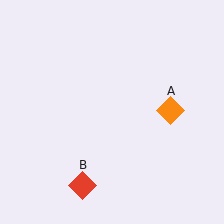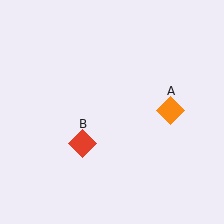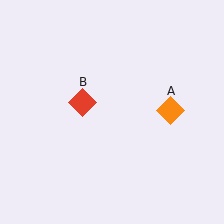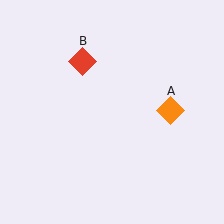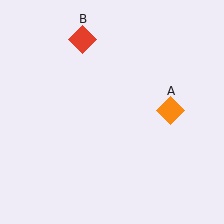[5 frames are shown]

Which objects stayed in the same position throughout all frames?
Orange diamond (object A) remained stationary.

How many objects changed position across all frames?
1 object changed position: red diamond (object B).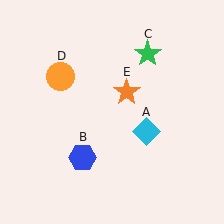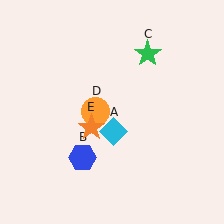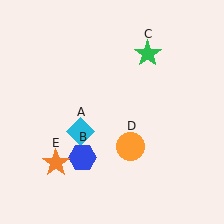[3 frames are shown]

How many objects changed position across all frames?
3 objects changed position: cyan diamond (object A), orange circle (object D), orange star (object E).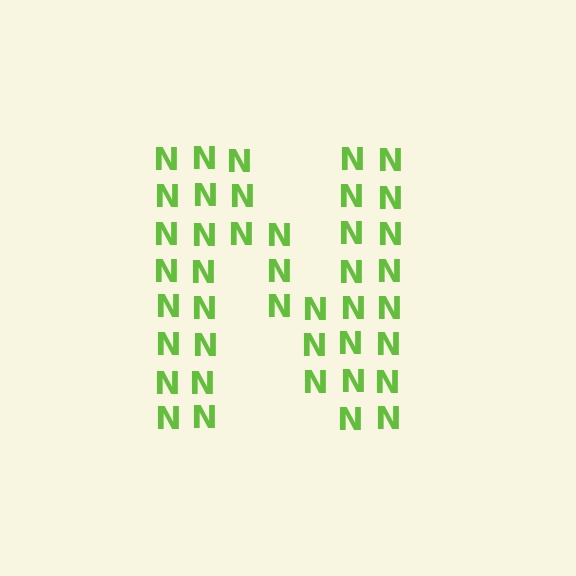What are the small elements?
The small elements are letter N's.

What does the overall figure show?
The overall figure shows the letter N.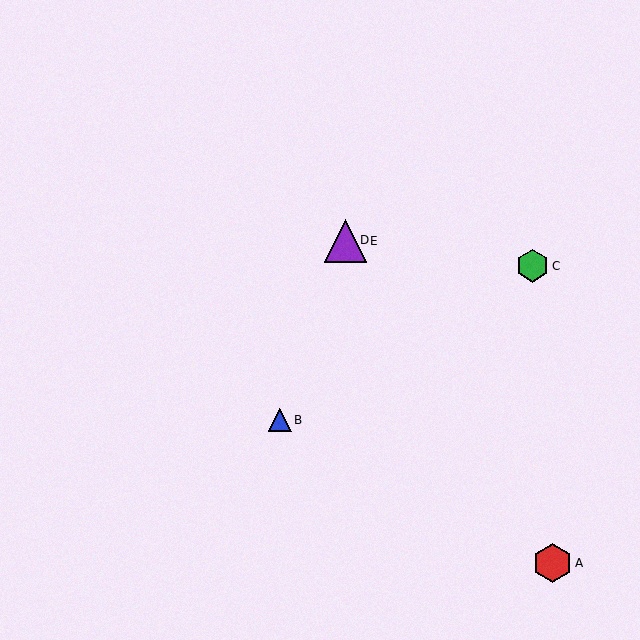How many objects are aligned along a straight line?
3 objects (B, D, E) are aligned along a straight line.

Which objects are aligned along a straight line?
Objects B, D, E are aligned along a straight line.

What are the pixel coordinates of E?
Object E is at (346, 241).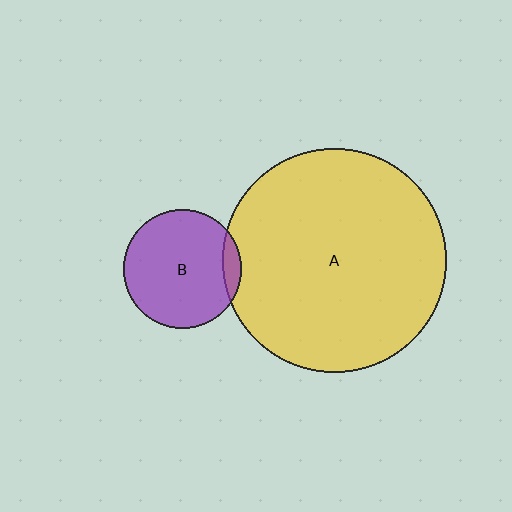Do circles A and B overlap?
Yes.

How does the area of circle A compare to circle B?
Approximately 3.6 times.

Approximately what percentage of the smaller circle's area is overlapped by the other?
Approximately 10%.